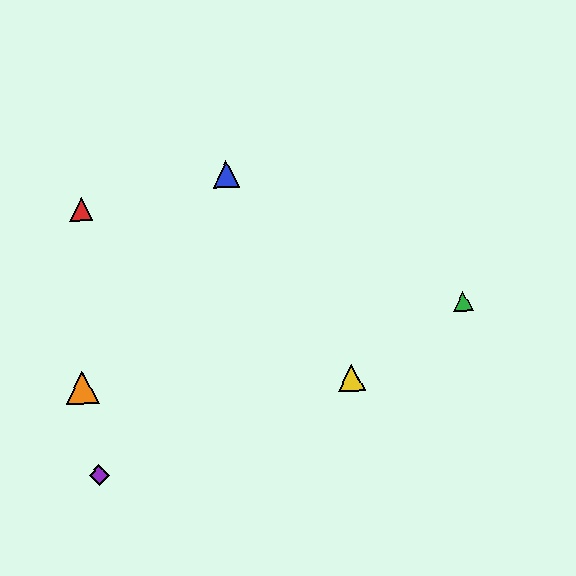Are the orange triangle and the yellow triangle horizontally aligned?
Yes, both are at y≈387.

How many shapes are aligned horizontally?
2 shapes (the yellow triangle, the orange triangle) are aligned horizontally.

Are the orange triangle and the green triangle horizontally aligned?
No, the orange triangle is at y≈387 and the green triangle is at y≈301.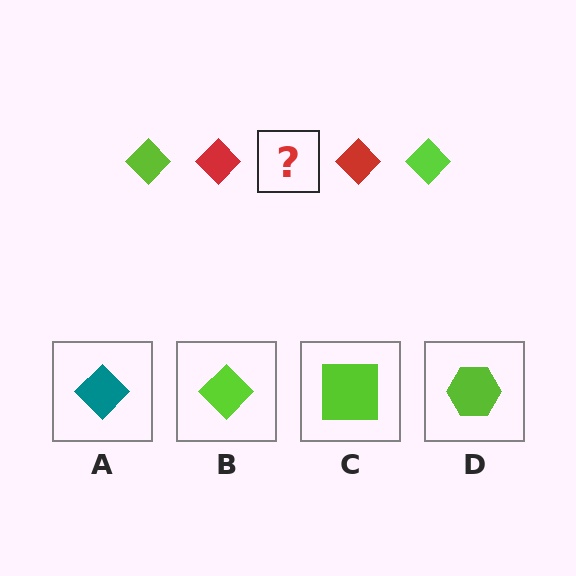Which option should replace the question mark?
Option B.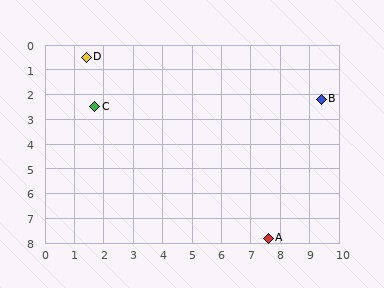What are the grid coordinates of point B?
Point B is at approximately (9.4, 2.2).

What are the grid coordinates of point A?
Point A is at approximately (7.6, 7.8).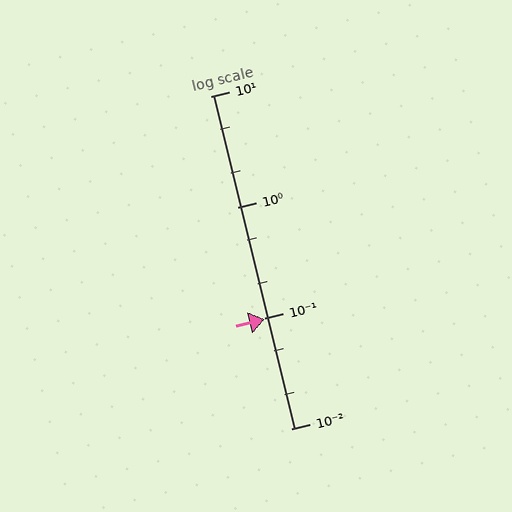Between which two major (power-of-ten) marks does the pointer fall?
The pointer is between 0.01 and 0.1.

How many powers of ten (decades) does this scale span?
The scale spans 3 decades, from 0.01 to 10.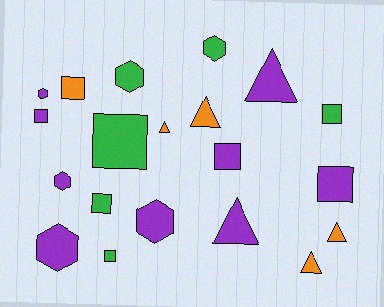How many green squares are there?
There are 4 green squares.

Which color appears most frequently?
Purple, with 9 objects.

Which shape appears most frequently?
Square, with 8 objects.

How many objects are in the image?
There are 20 objects.